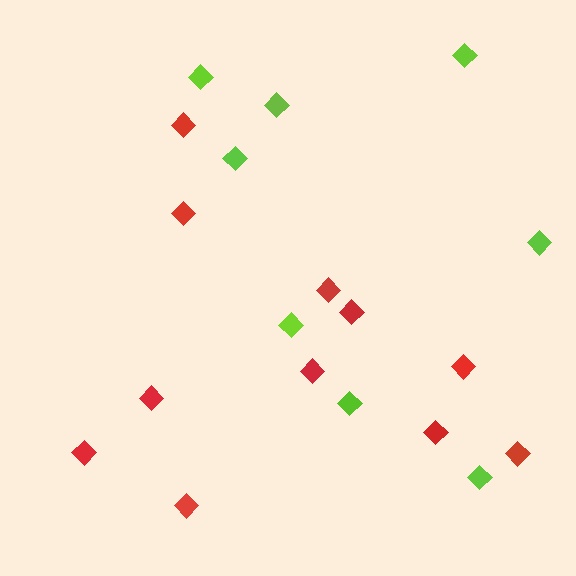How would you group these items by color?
There are 2 groups: one group of lime diamonds (8) and one group of red diamonds (11).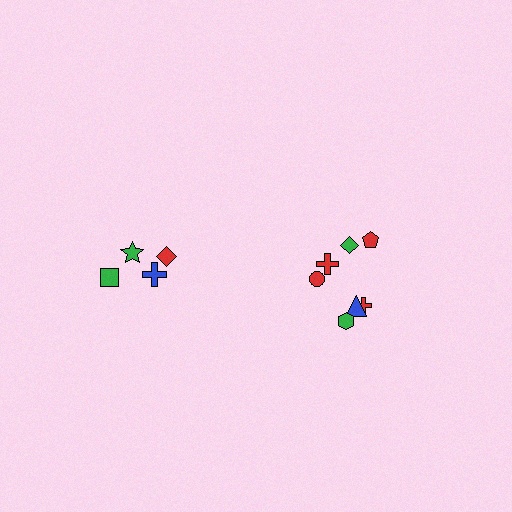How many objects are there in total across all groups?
There are 11 objects.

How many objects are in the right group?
There are 7 objects.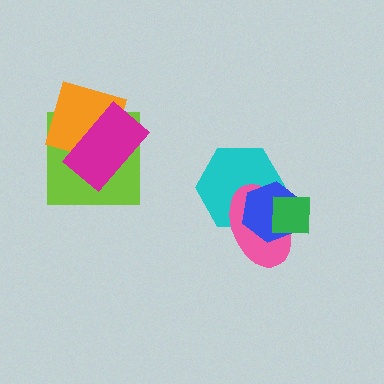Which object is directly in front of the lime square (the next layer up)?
The orange diamond is directly in front of the lime square.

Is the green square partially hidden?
No, no other shape covers it.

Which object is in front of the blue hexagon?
The green square is in front of the blue hexagon.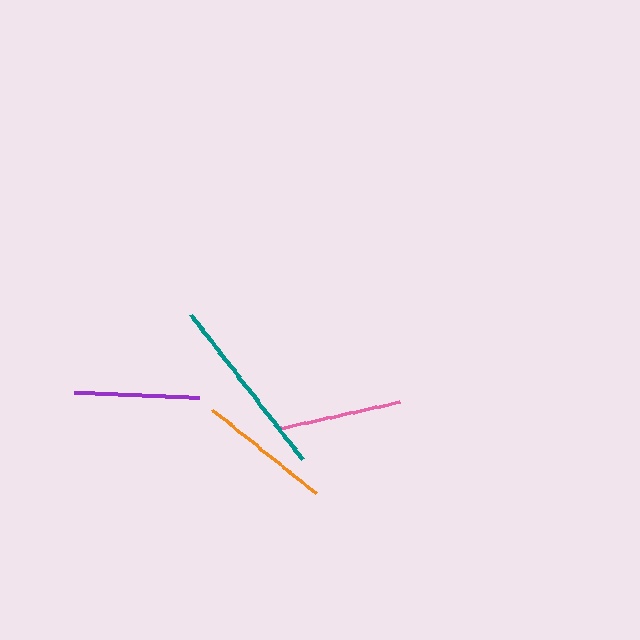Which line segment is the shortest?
The pink line is the shortest at approximately 121 pixels.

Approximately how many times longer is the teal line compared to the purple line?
The teal line is approximately 1.5 times the length of the purple line.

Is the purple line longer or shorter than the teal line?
The teal line is longer than the purple line.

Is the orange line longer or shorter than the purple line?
The orange line is longer than the purple line.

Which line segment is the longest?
The teal line is the longest at approximately 183 pixels.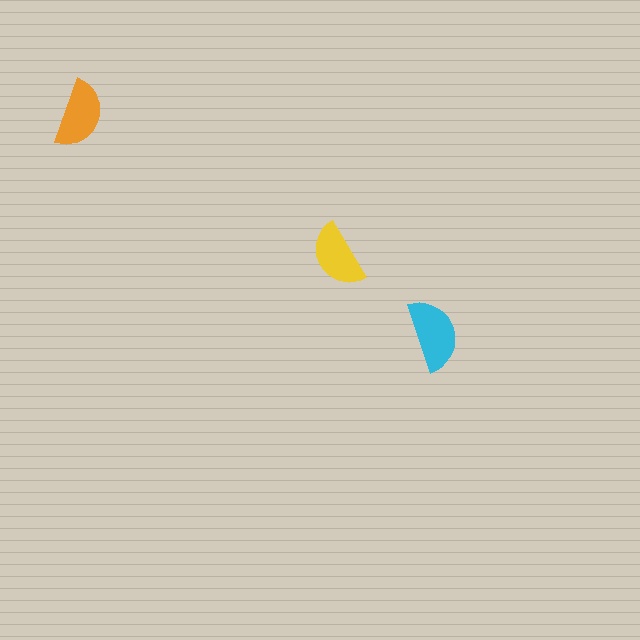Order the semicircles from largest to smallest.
the cyan one, the orange one, the yellow one.